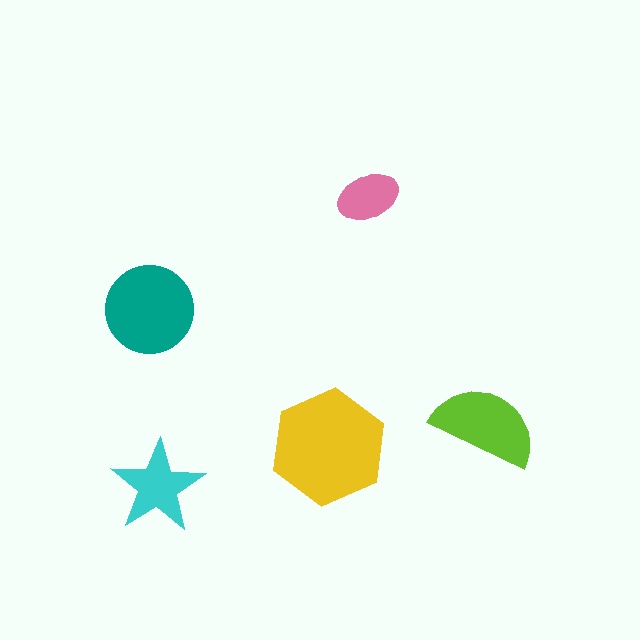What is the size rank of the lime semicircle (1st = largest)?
3rd.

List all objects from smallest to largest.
The pink ellipse, the cyan star, the lime semicircle, the teal circle, the yellow hexagon.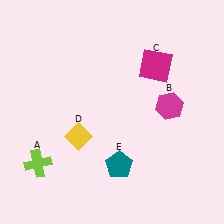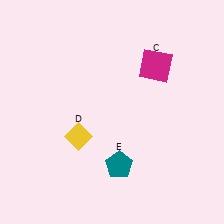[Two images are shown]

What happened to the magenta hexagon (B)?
The magenta hexagon (B) was removed in Image 2. It was in the top-right area of Image 1.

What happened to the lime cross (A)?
The lime cross (A) was removed in Image 2. It was in the bottom-left area of Image 1.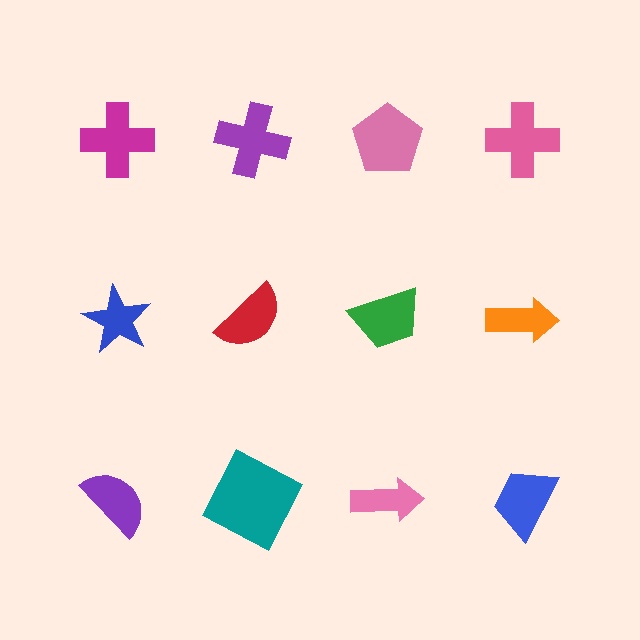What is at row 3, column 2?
A teal square.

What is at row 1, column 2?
A purple cross.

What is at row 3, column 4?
A blue trapezoid.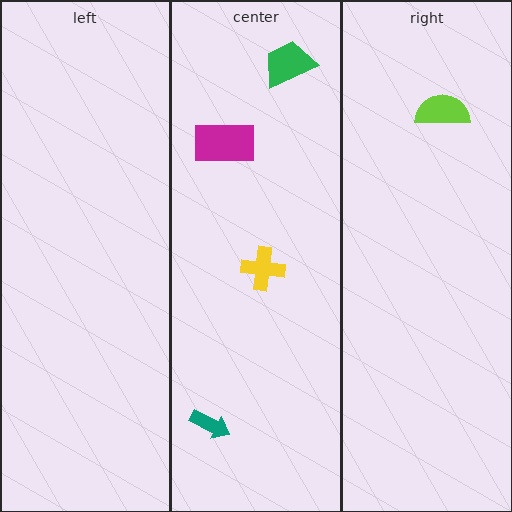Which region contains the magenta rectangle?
The center region.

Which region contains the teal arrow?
The center region.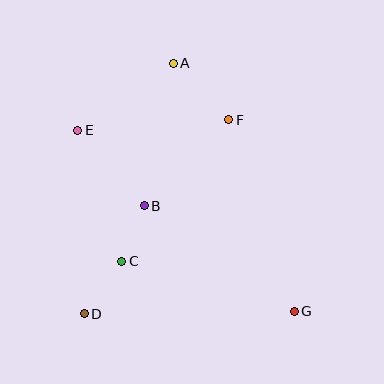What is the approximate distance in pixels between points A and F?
The distance between A and F is approximately 79 pixels.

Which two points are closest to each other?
Points B and C are closest to each other.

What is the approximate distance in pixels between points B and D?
The distance between B and D is approximately 124 pixels.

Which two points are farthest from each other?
Points E and G are farthest from each other.